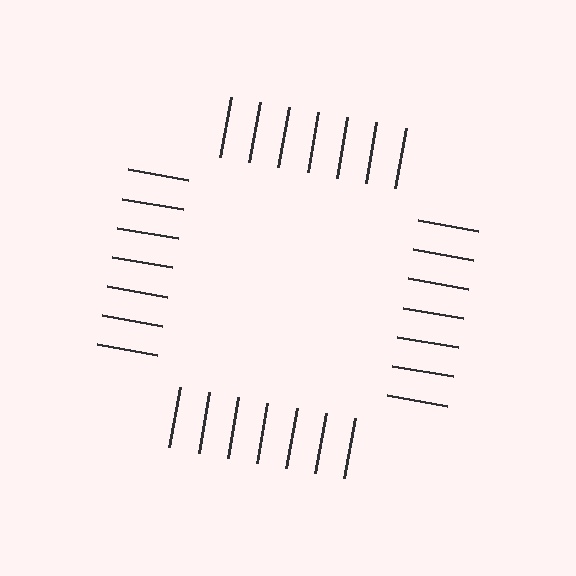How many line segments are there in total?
28 — 7 along each of the 4 edges.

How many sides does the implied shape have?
4 sides — the line-ends trace a square.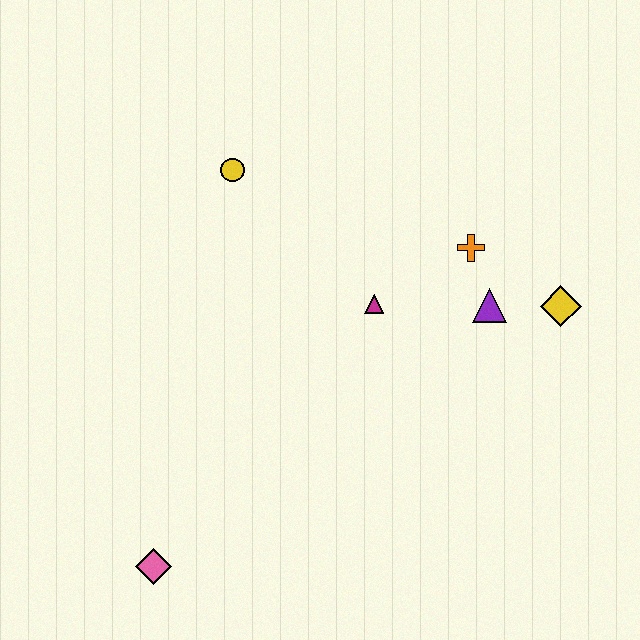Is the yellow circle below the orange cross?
No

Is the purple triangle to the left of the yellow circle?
No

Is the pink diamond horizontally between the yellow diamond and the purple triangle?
No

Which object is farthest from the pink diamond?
The yellow diamond is farthest from the pink diamond.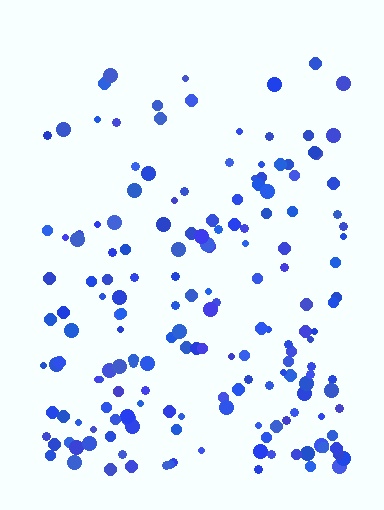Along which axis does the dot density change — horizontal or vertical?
Vertical.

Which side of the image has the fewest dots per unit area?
The top.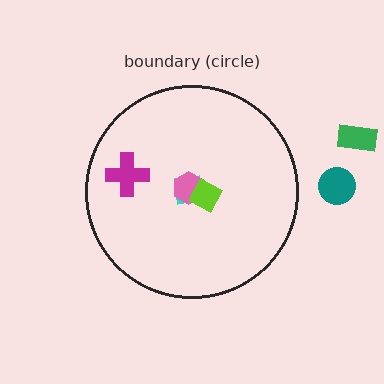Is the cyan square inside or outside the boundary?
Inside.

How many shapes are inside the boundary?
4 inside, 2 outside.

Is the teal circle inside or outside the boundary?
Outside.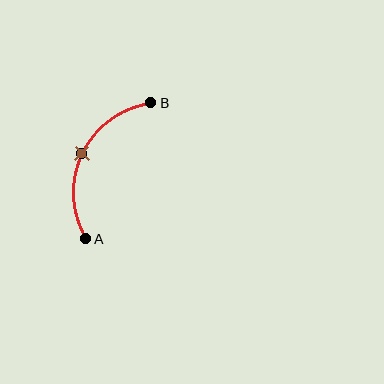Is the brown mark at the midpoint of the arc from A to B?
Yes. The brown mark lies on the arc at equal arc-length from both A and B — it is the arc midpoint.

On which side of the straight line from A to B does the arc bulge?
The arc bulges to the left of the straight line connecting A and B.